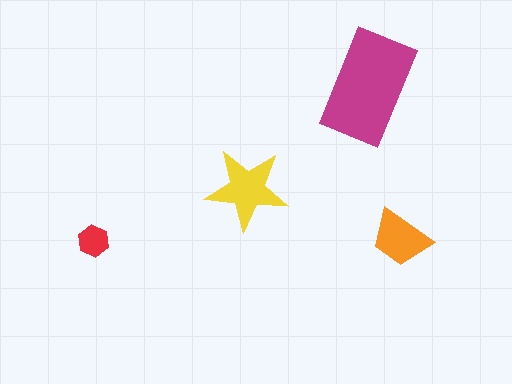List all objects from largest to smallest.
The magenta rectangle, the yellow star, the orange trapezoid, the red hexagon.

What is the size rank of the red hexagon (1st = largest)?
4th.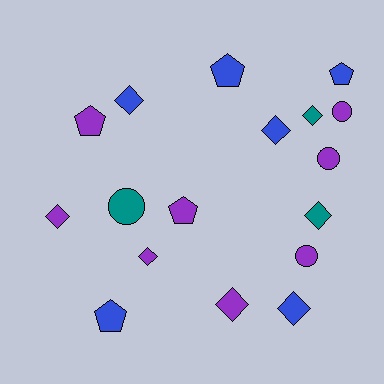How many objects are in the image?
There are 17 objects.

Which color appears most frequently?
Purple, with 8 objects.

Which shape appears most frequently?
Diamond, with 8 objects.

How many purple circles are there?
There are 3 purple circles.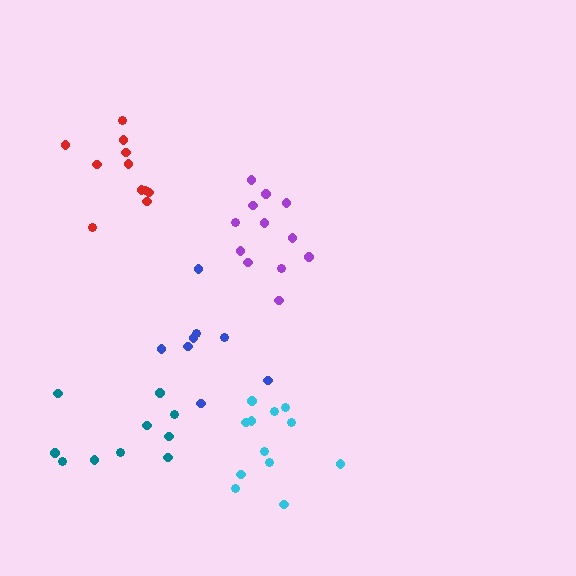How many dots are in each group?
Group 1: 12 dots, Group 2: 12 dots, Group 3: 11 dots, Group 4: 10 dots, Group 5: 8 dots (53 total).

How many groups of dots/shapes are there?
There are 5 groups.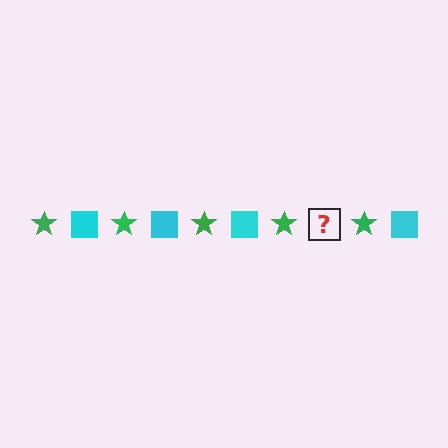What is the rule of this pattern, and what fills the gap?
The rule is that the pattern alternates between green star and cyan square. The gap should be filled with a cyan square.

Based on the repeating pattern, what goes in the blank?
The blank should be a cyan square.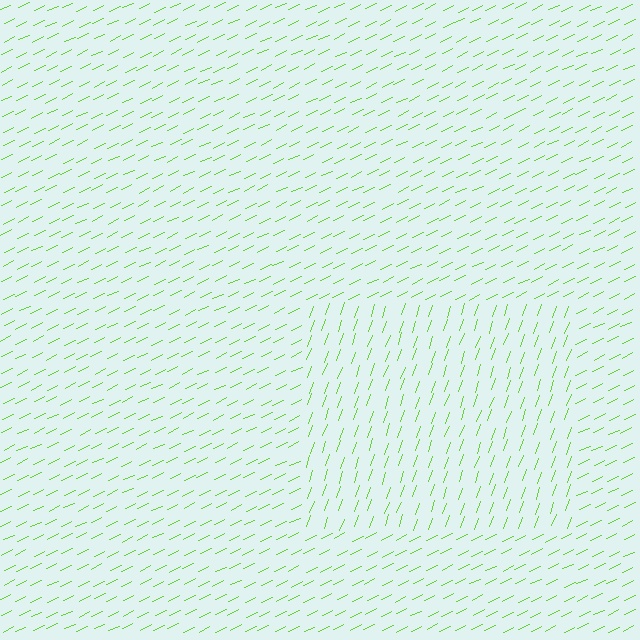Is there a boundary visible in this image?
Yes, there is a texture boundary formed by a change in line orientation.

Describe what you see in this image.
The image is filled with small lime line segments. A rectangle region in the image has lines oriented differently from the surrounding lines, creating a visible texture boundary.